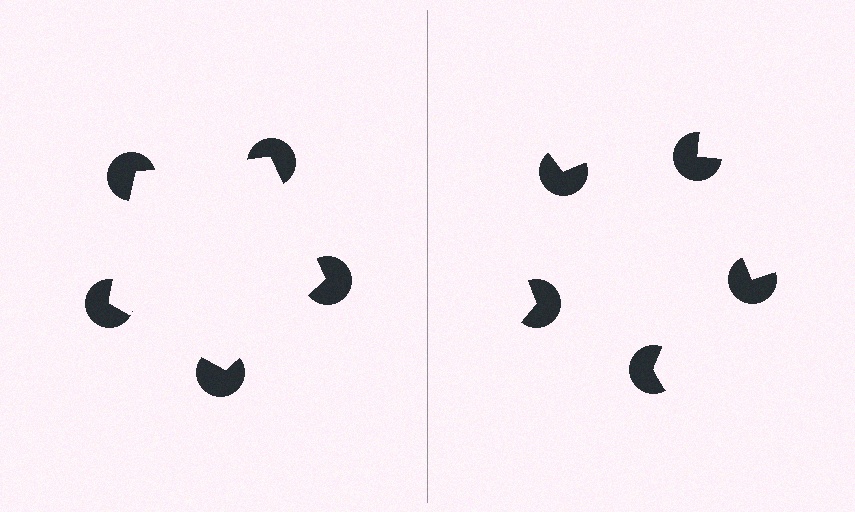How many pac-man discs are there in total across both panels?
10 — 5 on each side.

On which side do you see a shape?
An illusory pentagon appears on the left side. On the right side the wedge cuts are rotated, so no coherent shape forms.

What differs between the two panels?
The pac-man discs are positioned identically on both sides; only the wedge orientations differ. On the left they align to a pentagon; on the right they are misaligned.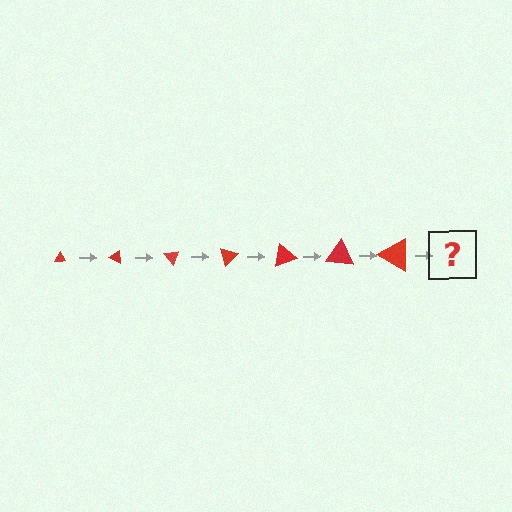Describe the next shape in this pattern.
It should be a triangle, larger than the previous one and rotated 175 degrees from the start.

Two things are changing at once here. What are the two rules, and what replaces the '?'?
The two rules are that the triangle grows larger each step and it rotates 25 degrees each step. The '?' should be a triangle, larger than the previous one and rotated 175 degrees from the start.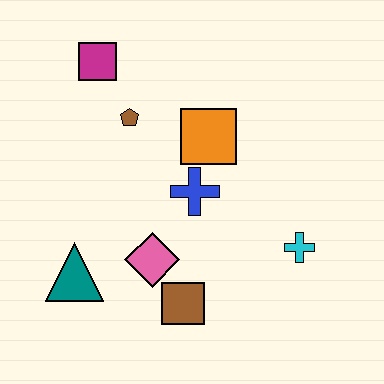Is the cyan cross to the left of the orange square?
No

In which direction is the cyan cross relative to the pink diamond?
The cyan cross is to the right of the pink diamond.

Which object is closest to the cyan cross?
The blue cross is closest to the cyan cross.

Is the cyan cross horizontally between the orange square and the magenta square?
No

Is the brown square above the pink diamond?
No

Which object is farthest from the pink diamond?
The magenta square is farthest from the pink diamond.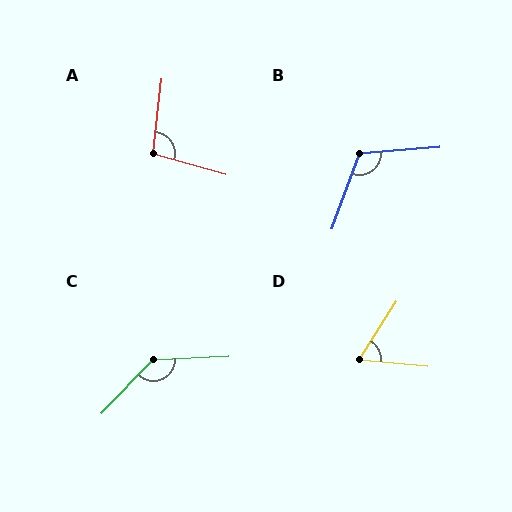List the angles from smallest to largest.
D (63°), A (99°), B (115°), C (136°).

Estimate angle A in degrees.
Approximately 99 degrees.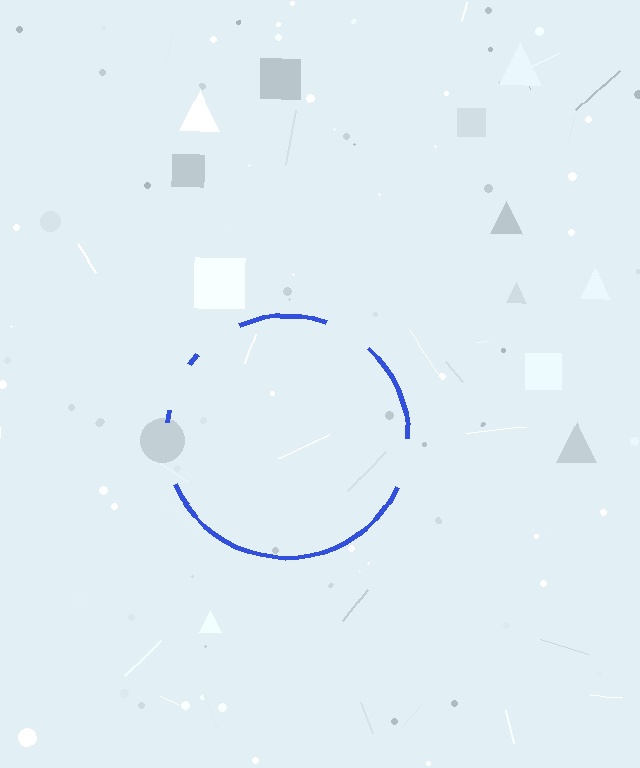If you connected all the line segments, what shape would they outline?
They would outline a circle.